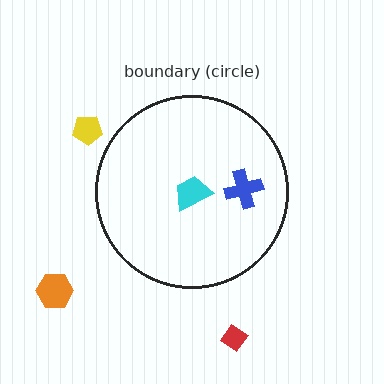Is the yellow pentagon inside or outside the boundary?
Outside.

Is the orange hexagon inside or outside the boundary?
Outside.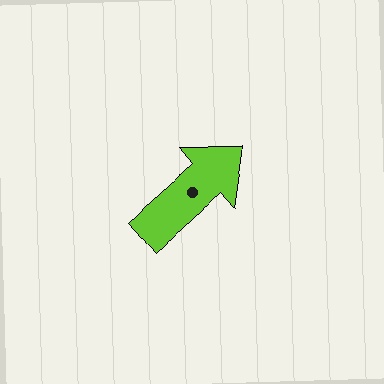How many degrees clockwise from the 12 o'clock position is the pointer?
Approximately 49 degrees.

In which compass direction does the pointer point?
Northeast.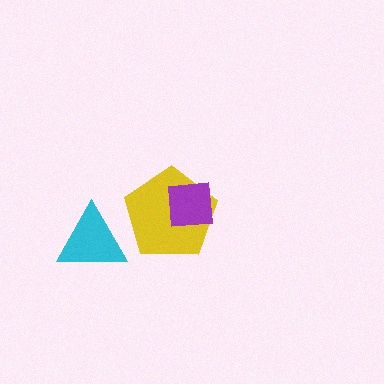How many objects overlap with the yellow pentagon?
1 object overlaps with the yellow pentagon.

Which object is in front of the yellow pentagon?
The purple square is in front of the yellow pentagon.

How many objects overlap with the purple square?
1 object overlaps with the purple square.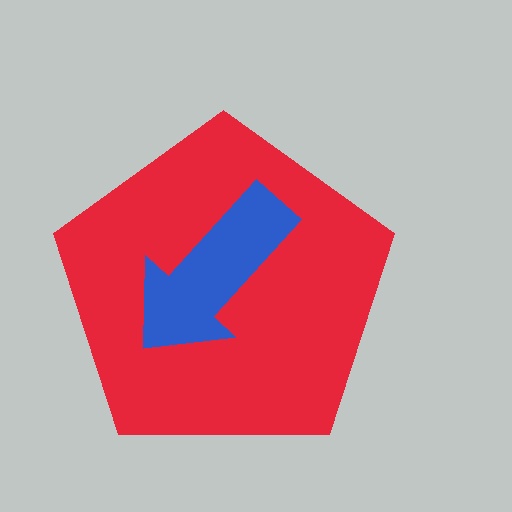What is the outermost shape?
The red pentagon.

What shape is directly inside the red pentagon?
The blue arrow.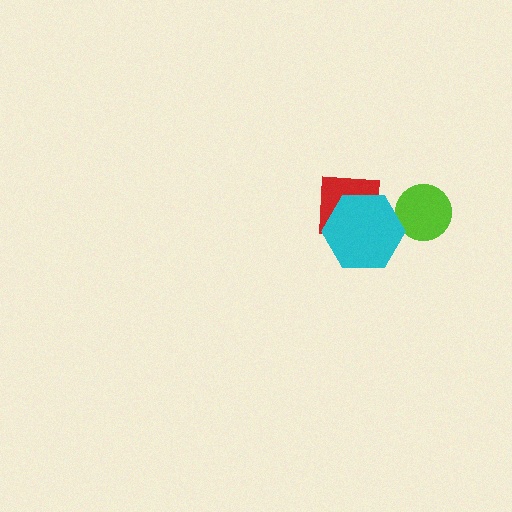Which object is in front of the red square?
The cyan hexagon is in front of the red square.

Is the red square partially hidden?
Yes, it is partially covered by another shape.